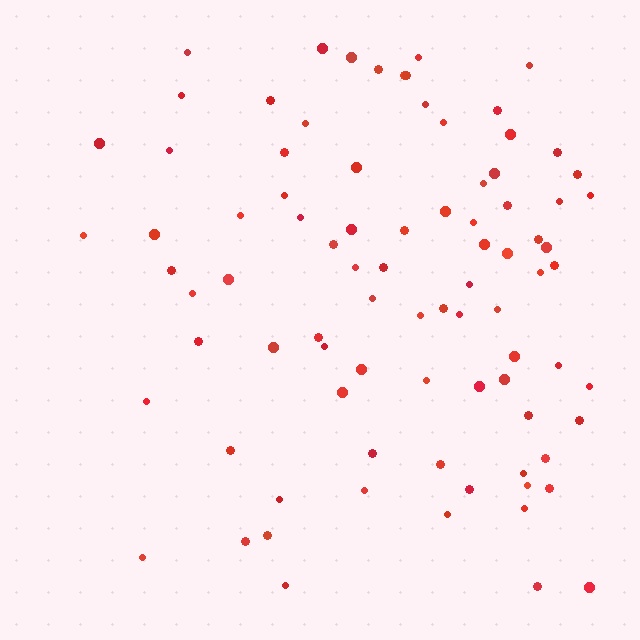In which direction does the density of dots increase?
From left to right, with the right side densest.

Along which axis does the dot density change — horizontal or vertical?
Horizontal.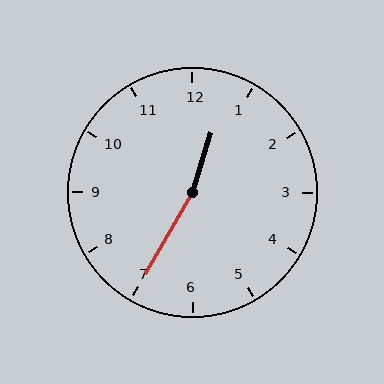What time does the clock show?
12:35.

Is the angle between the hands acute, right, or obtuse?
It is obtuse.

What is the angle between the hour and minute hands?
Approximately 168 degrees.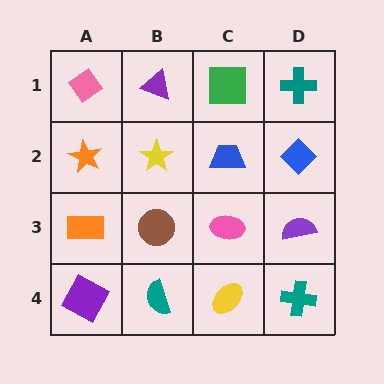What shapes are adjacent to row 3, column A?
An orange star (row 2, column A), a purple square (row 4, column A), a brown circle (row 3, column B).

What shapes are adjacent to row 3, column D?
A blue diamond (row 2, column D), a teal cross (row 4, column D), a pink ellipse (row 3, column C).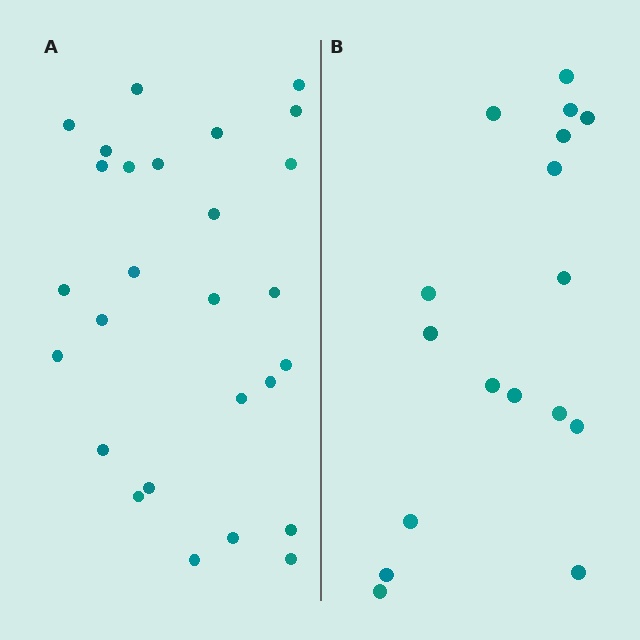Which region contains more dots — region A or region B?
Region A (the left region) has more dots.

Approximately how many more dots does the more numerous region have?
Region A has roughly 10 or so more dots than region B.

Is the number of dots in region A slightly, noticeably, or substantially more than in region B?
Region A has substantially more. The ratio is roughly 1.6 to 1.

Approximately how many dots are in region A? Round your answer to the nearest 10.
About 30 dots. (The exact count is 27, which rounds to 30.)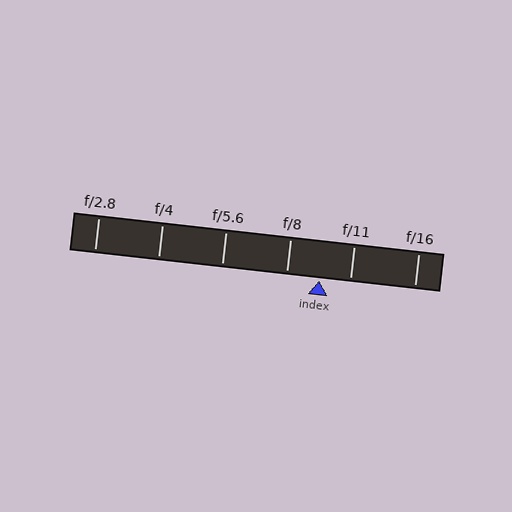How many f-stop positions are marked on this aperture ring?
There are 6 f-stop positions marked.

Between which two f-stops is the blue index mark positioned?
The index mark is between f/8 and f/11.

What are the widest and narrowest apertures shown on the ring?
The widest aperture shown is f/2.8 and the narrowest is f/16.